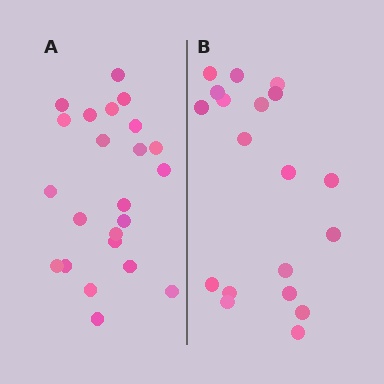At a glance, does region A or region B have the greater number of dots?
Region A (the left region) has more dots.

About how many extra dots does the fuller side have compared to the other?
Region A has about 4 more dots than region B.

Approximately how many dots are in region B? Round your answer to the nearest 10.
About 20 dots. (The exact count is 19, which rounds to 20.)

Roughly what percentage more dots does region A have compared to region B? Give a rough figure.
About 20% more.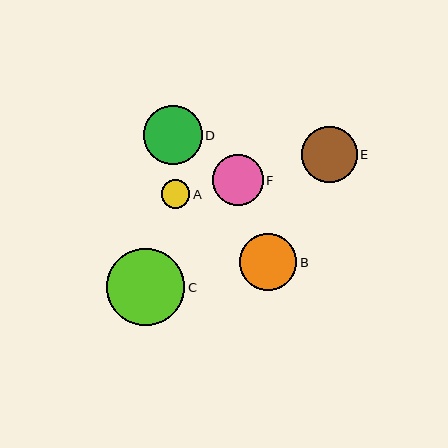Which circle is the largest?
Circle C is the largest with a size of approximately 78 pixels.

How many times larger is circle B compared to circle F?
Circle B is approximately 1.1 times the size of circle F.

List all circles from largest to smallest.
From largest to smallest: C, D, B, E, F, A.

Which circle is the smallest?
Circle A is the smallest with a size of approximately 29 pixels.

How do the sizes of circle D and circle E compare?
Circle D and circle E are approximately the same size.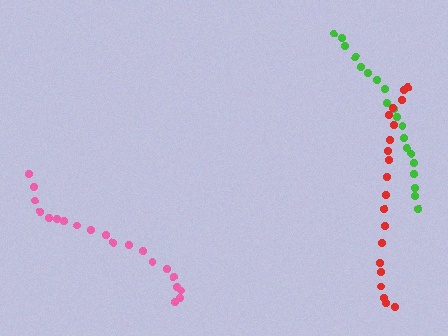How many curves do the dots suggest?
There are 3 distinct paths.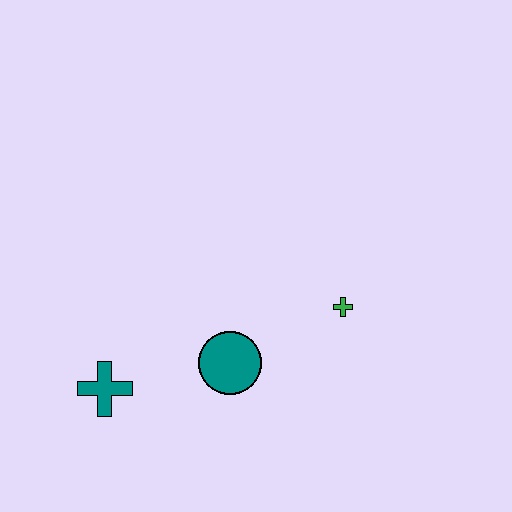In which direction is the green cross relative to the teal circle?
The green cross is to the right of the teal circle.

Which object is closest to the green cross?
The teal circle is closest to the green cross.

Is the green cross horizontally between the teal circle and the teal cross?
No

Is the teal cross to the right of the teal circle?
No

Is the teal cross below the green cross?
Yes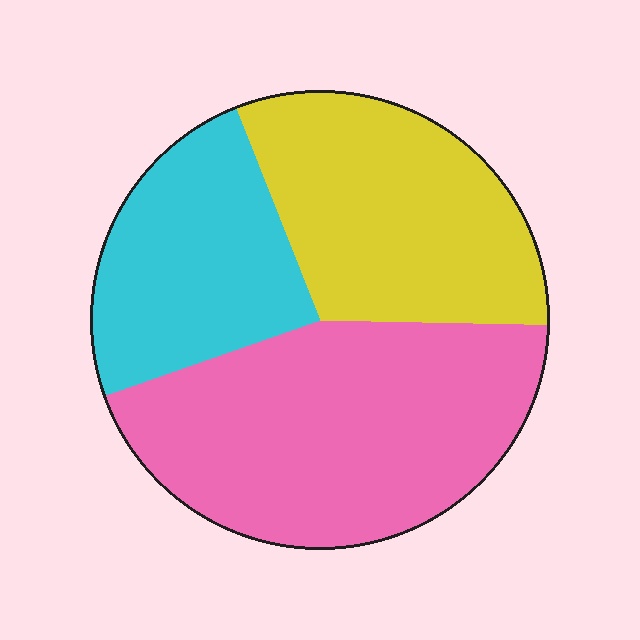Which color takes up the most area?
Pink, at roughly 45%.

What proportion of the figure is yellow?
Yellow takes up about one third (1/3) of the figure.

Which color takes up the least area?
Cyan, at roughly 25%.